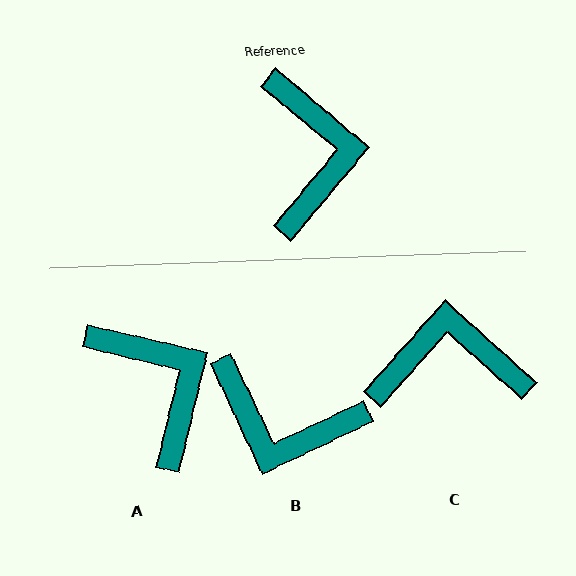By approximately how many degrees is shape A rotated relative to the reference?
Approximately 26 degrees counter-clockwise.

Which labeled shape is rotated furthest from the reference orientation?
B, about 115 degrees away.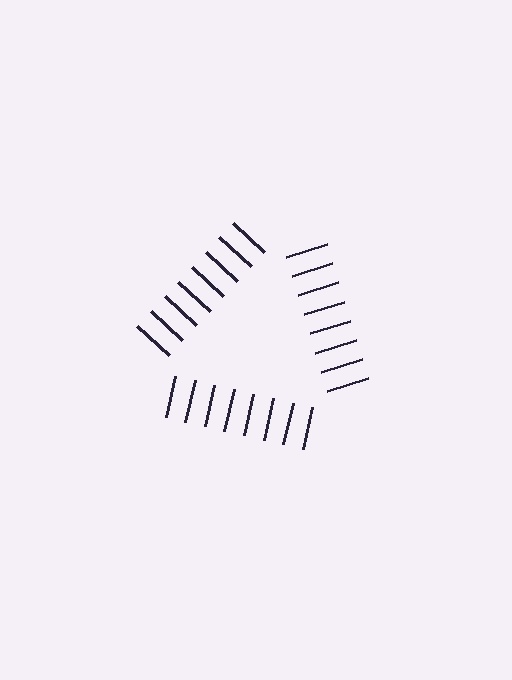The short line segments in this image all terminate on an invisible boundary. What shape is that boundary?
An illusory triangle — the line segments terminate on its edges but no continuous stroke is drawn.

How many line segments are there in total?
24 — 8 along each of the 3 edges.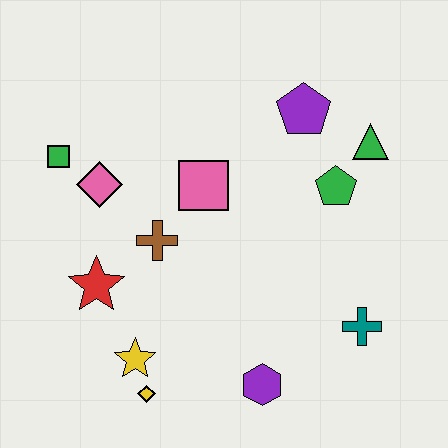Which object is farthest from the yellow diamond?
The green triangle is farthest from the yellow diamond.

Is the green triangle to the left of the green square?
No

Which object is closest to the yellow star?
The yellow diamond is closest to the yellow star.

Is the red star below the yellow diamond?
No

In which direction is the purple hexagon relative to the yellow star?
The purple hexagon is to the right of the yellow star.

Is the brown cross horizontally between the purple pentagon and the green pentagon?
No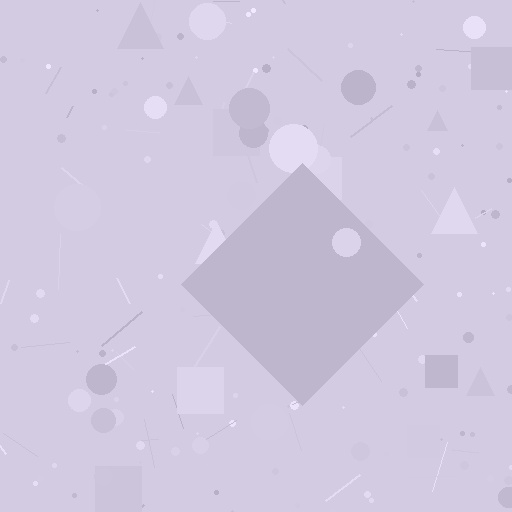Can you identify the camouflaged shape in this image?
The camouflaged shape is a diamond.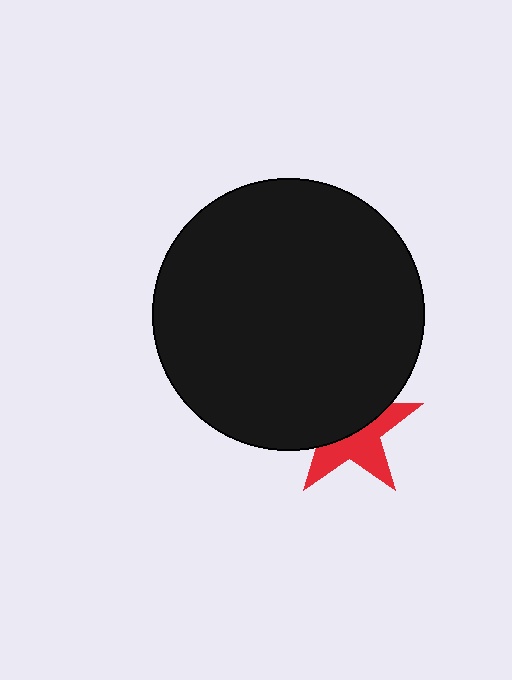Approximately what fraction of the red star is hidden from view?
Roughly 52% of the red star is hidden behind the black circle.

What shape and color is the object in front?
The object in front is a black circle.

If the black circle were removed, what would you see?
You would see the complete red star.